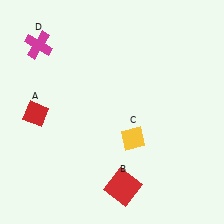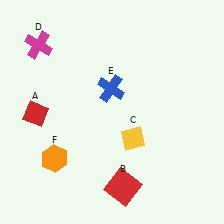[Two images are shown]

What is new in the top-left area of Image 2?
A blue cross (E) was added in the top-left area of Image 2.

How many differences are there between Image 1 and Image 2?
There are 2 differences between the two images.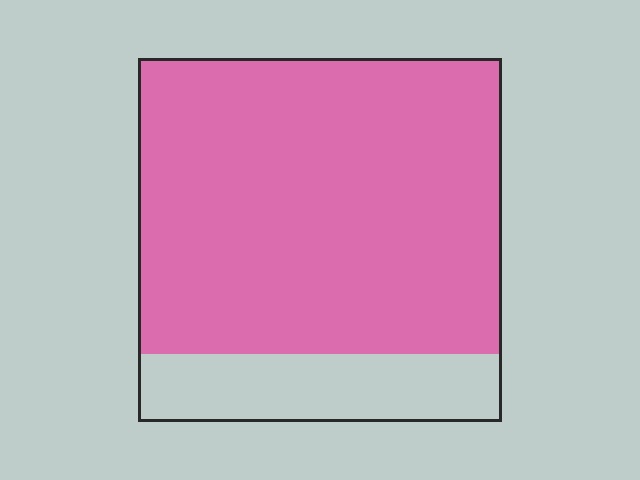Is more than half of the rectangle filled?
Yes.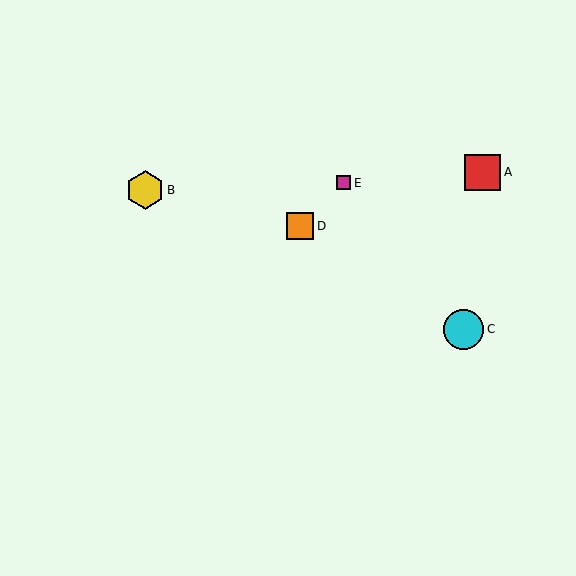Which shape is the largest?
The cyan circle (labeled C) is the largest.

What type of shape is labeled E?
Shape E is a magenta square.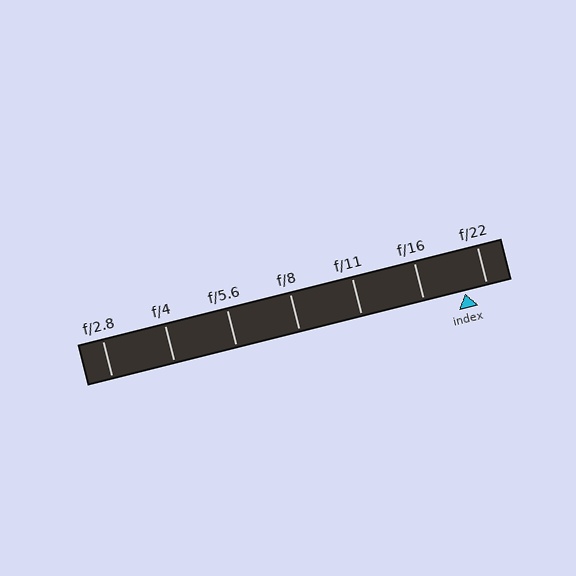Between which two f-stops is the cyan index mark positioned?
The index mark is between f/16 and f/22.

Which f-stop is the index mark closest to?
The index mark is closest to f/22.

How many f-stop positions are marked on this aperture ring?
There are 7 f-stop positions marked.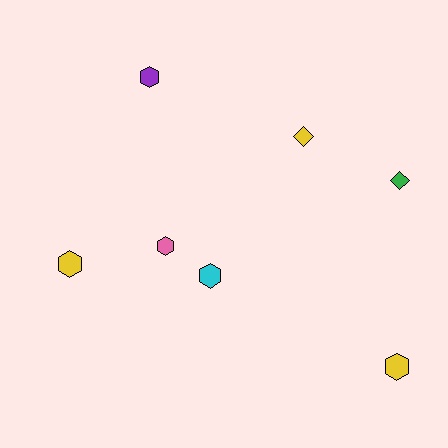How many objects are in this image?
There are 7 objects.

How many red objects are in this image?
There are no red objects.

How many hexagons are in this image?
There are 5 hexagons.